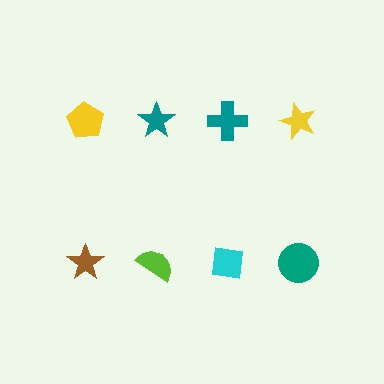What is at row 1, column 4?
A yellow star.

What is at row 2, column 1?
A brown star.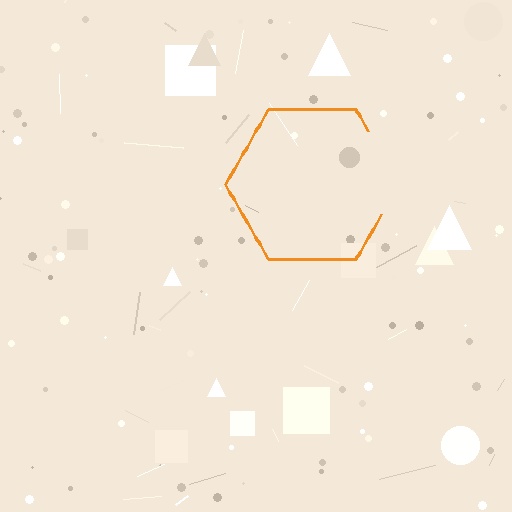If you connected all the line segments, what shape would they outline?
They would outline a hexagon.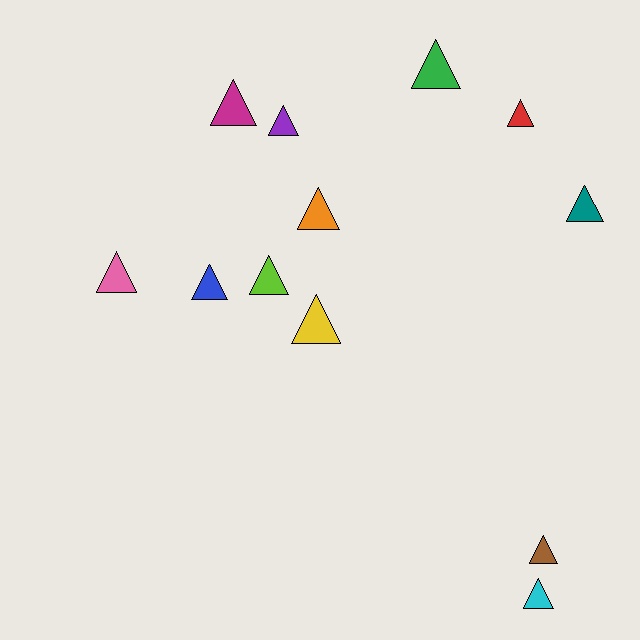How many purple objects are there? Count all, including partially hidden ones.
There is 1 purple object.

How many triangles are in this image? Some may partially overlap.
There are 12 triangles.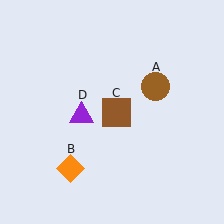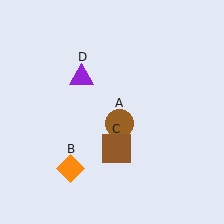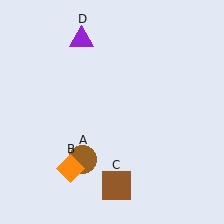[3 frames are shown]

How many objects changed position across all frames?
3 objects changed position: brown circle (object A), brown square (object C), purple triangle (object D).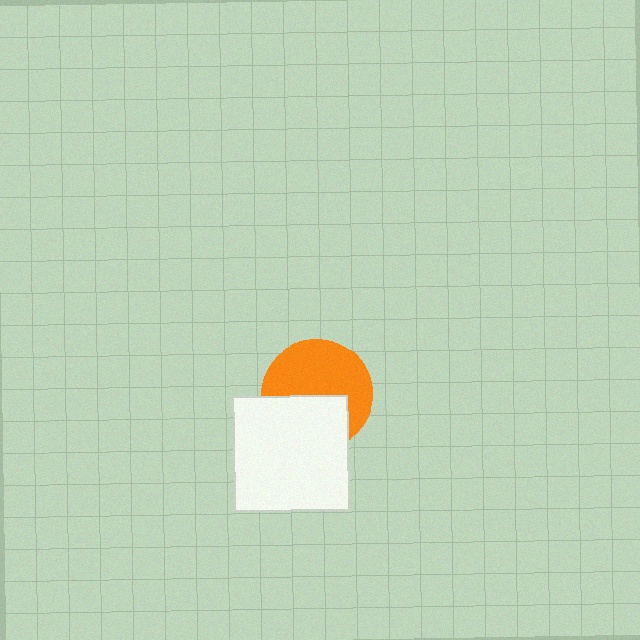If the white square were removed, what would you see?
You would see the complete orange circle.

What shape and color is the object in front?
The object in front is a white square.